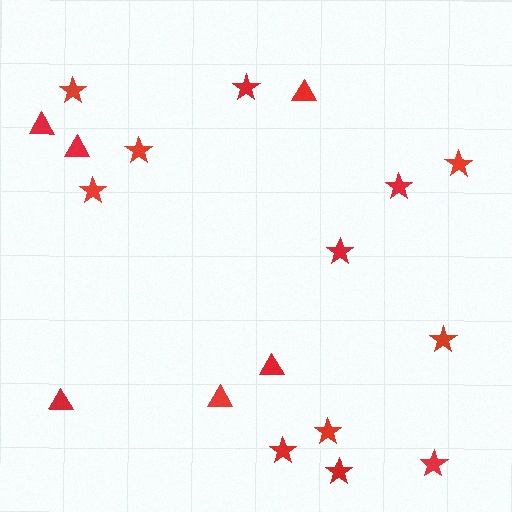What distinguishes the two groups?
There are 2 groups: one group of stars (12) and one group of triangles (6).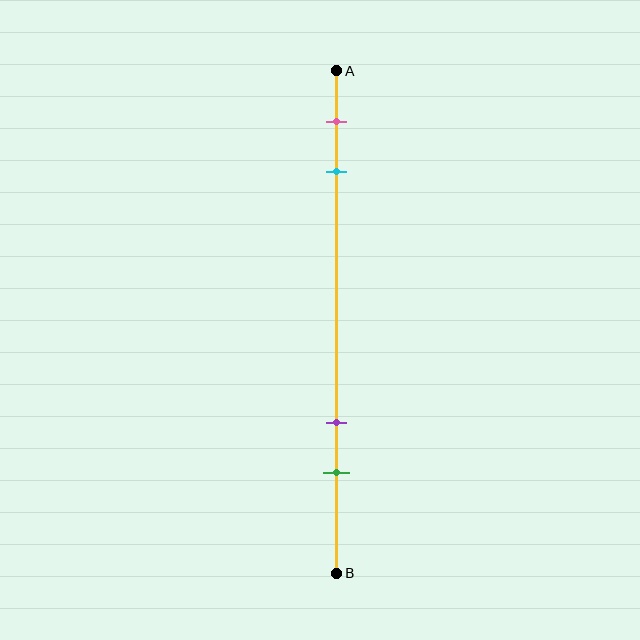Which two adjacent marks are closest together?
The pink and cyan marks are the closest adjacent pair.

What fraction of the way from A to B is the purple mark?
The purple mark is approximately 70% (0.7) of the way from A to B.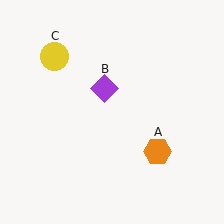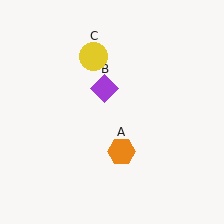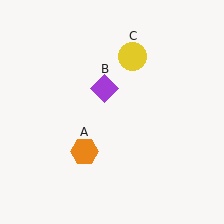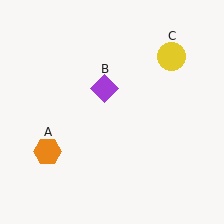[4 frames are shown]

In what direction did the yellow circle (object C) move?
The yellow circle (object C) moved right.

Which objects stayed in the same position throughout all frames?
Purple diamond (object B) remained stationary.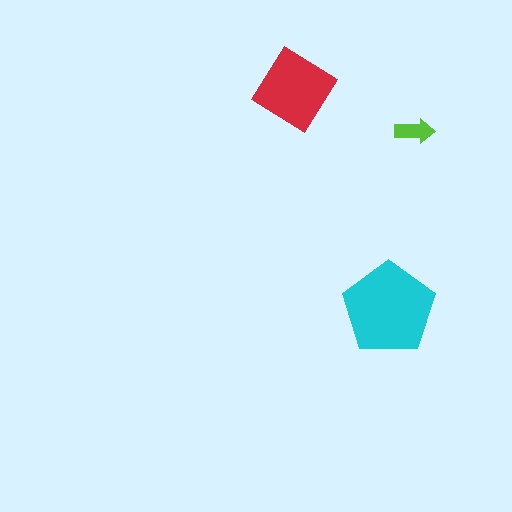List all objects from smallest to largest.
The lime arrow, the red diamond, the cyan pentagon.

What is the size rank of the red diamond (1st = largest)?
2nd.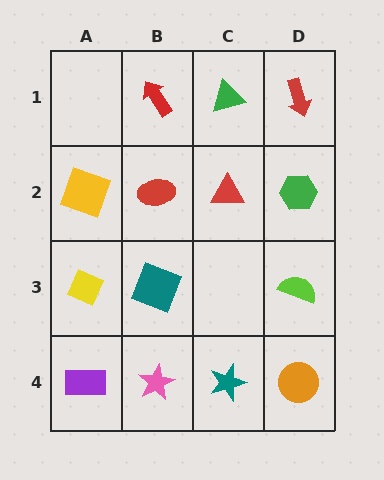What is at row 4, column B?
A pink star.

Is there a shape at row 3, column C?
No, that cell is empty.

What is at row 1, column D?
A red arrow.